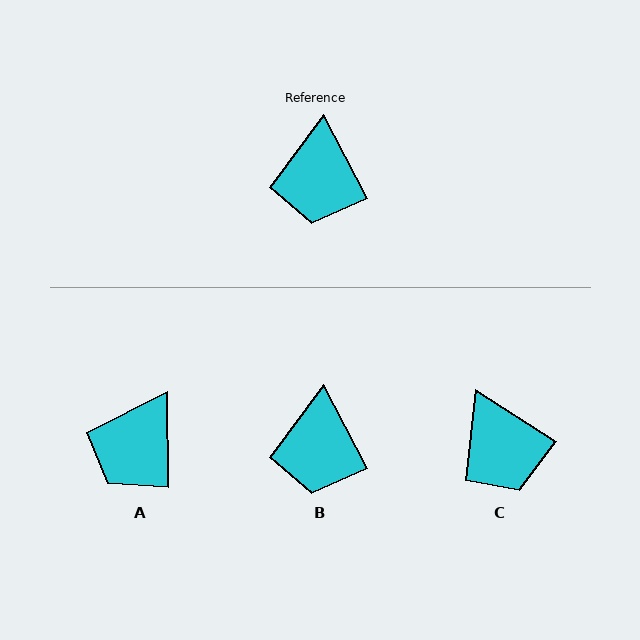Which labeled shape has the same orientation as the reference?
B.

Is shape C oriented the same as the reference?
No, it is off by about 30 degrees.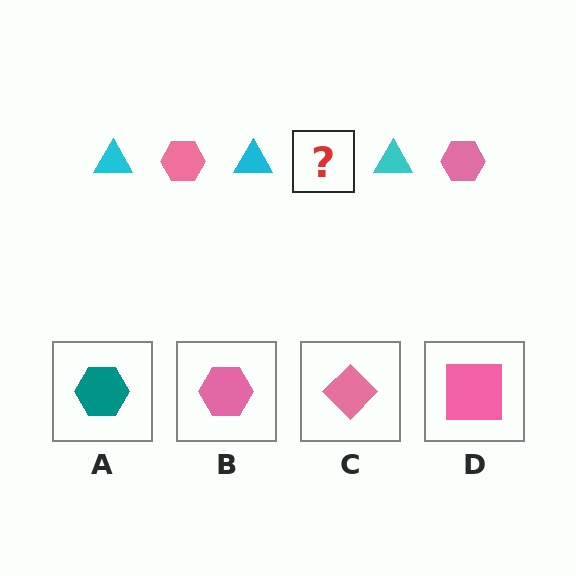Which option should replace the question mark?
Option B.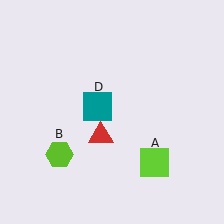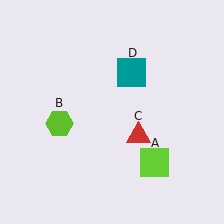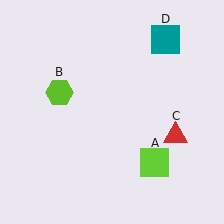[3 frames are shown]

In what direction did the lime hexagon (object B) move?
The lime hexagon (object B) moved up.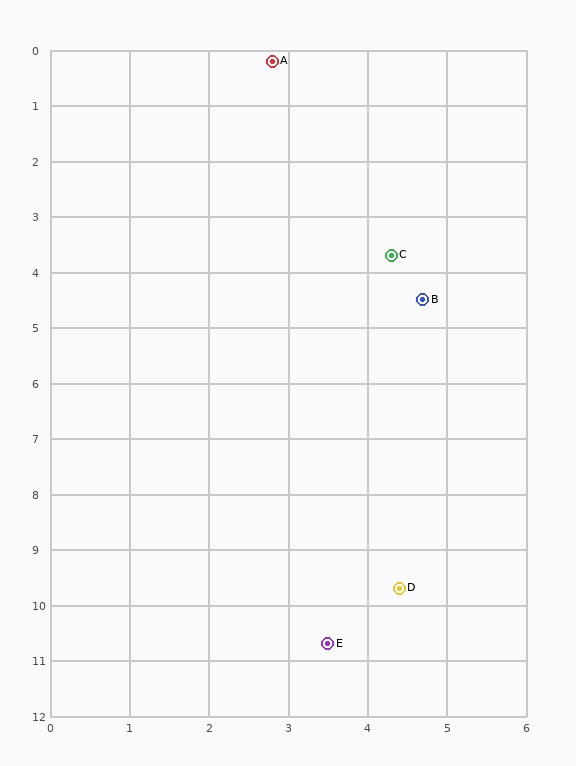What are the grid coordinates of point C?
Point C is at approximately (4.3, 3.7).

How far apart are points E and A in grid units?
Points E and A are about 10.5 grid units apart.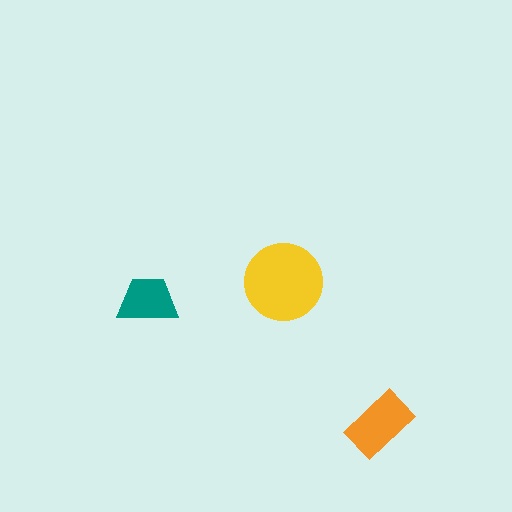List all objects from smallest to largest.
The teal trapezoid, the orange rectangle, the yellow circle.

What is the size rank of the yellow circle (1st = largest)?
1st.